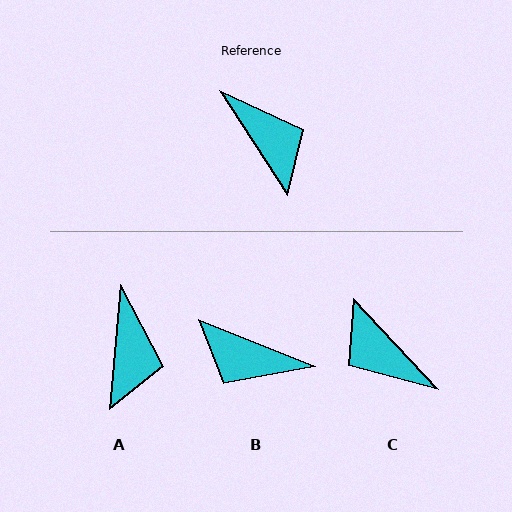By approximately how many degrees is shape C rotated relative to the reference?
Approximately 170 degrees clockwise.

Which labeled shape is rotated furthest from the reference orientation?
C, about 170 degrees away.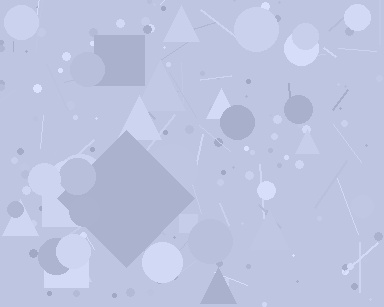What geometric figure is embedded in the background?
A diamond is embedded in the background.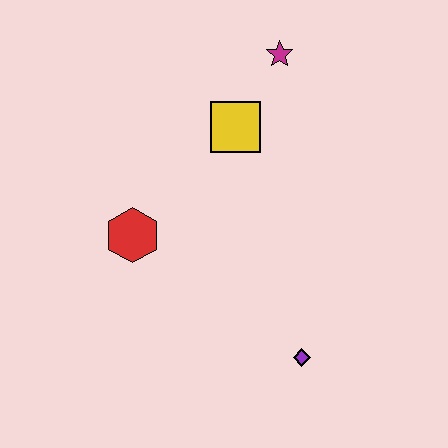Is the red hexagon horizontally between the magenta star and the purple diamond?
No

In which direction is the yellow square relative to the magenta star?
The yellow square is below the magenta star.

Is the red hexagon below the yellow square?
Yes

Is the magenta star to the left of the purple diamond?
Yes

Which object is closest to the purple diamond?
The red hexagon is closest to the purple diamond.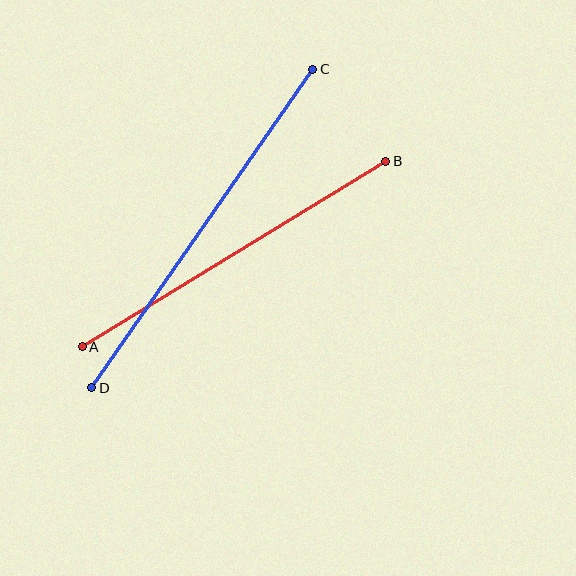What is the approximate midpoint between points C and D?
The midpoint is at approximately (202, 229) pixels.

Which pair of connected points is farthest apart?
Points C and D are farthest apart.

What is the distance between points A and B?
The distance is approximately 356 pixels.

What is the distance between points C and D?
The distance is approximately 388 pixels.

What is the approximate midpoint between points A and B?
The midpoint is at approximately (234, 254) pixels.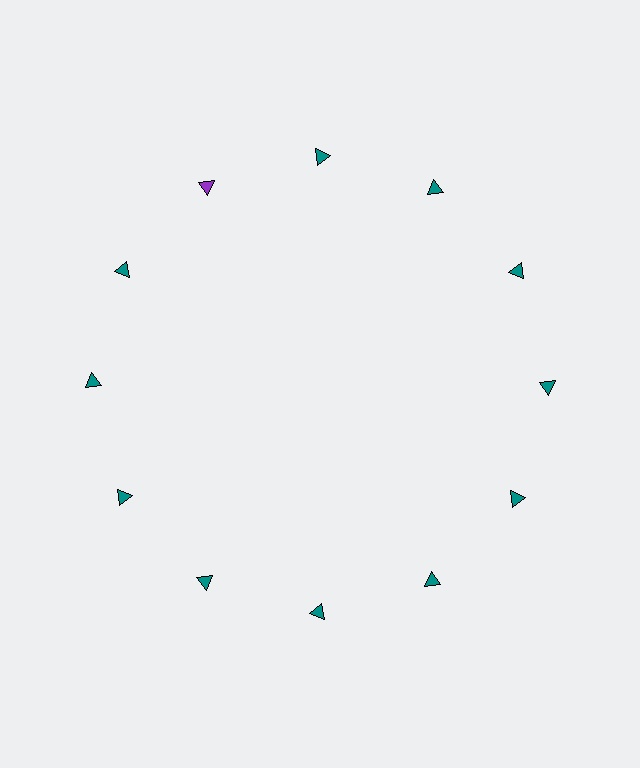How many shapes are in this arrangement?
There are 12 shapes arranged in a ring pattern.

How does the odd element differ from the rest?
It has a different color: purple instead of teal.